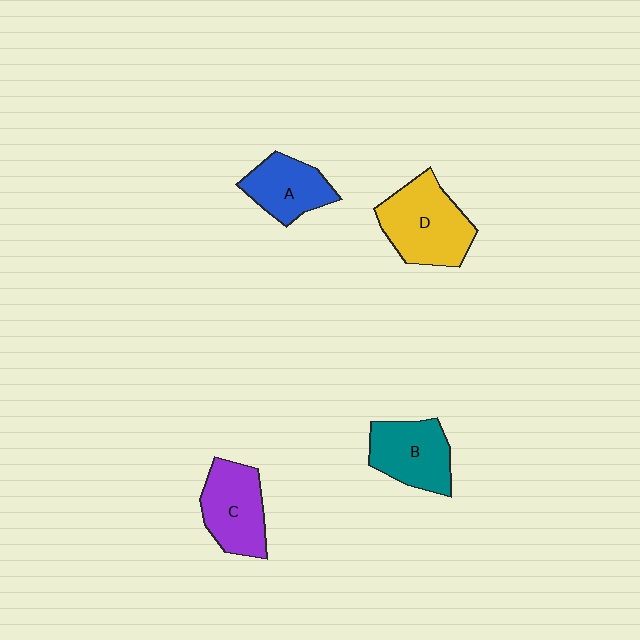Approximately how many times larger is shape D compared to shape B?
Approximately 1.3 times.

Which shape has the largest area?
Shape D (yellow).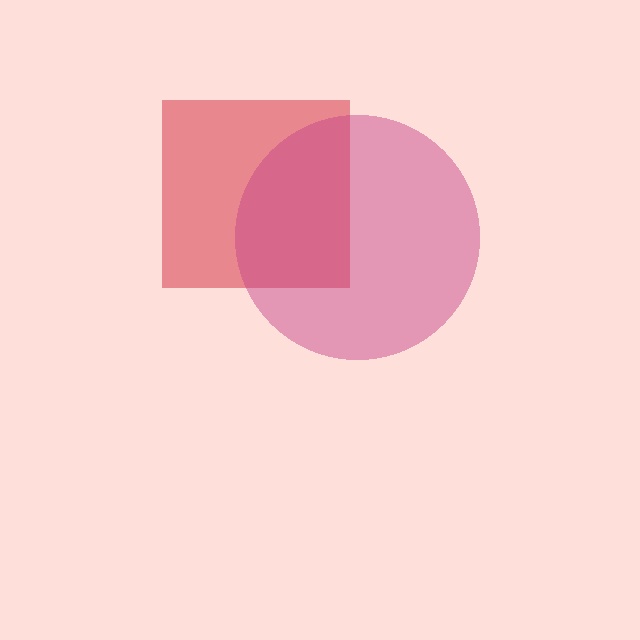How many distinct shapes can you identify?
There are 2 distinct shapes: a red square, a magenta circle.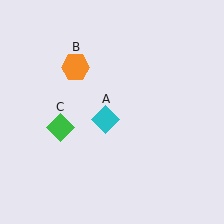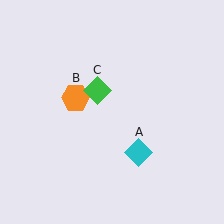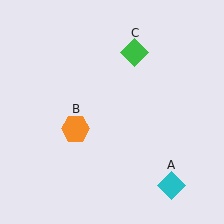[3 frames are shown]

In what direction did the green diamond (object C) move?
The green diamond (object C) moved up and to the right.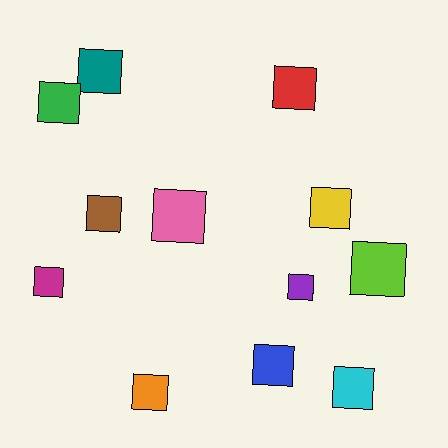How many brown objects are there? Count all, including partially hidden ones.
There is 1 brown object.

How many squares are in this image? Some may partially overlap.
There are 12 squares.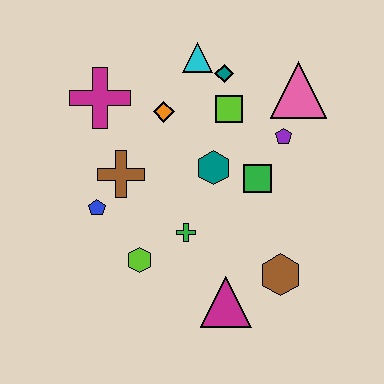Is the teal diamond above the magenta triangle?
Yes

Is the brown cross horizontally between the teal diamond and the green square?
No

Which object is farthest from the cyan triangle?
The magenta triangle is farthest from the cyan triangle.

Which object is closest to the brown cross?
The blue pentagon is closest to the brown cross.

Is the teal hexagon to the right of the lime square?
No